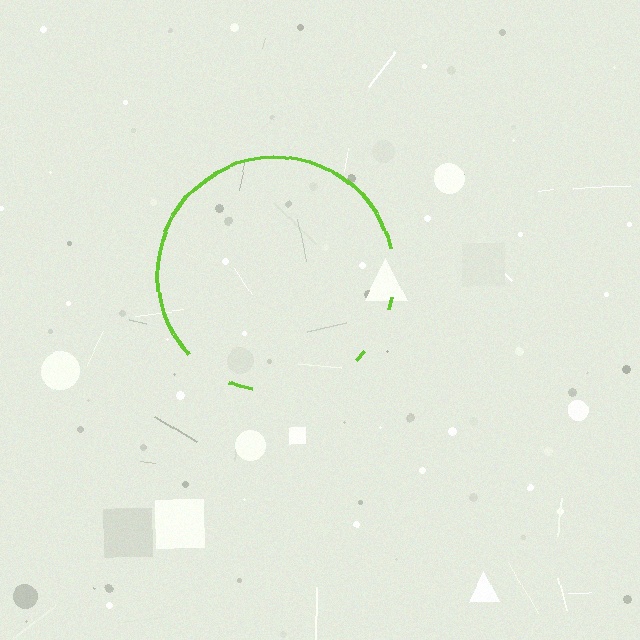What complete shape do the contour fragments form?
The contour fragments form a circle.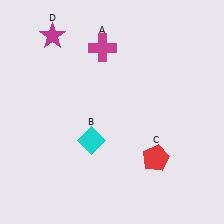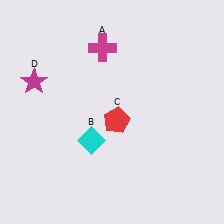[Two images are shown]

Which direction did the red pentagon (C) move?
The red pentagon (C) moved left.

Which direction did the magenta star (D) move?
The magenta star (D) moved down.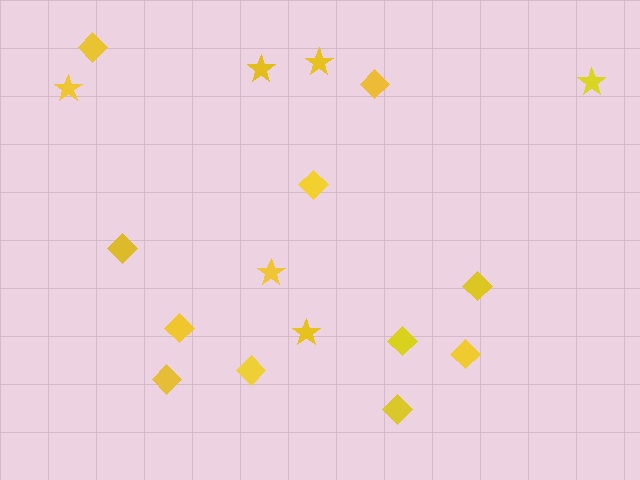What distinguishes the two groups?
There are 2 groups: one group of stars (6) and one group of diamonds (11).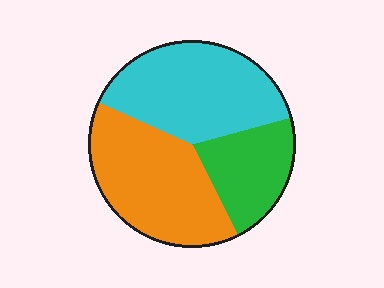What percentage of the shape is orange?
Orange takes up about two fifths (2/5) of the shape.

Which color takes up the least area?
Green, at roughly 20%.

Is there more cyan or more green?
Cyan.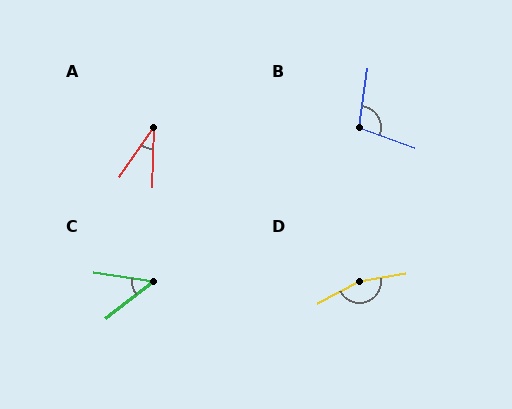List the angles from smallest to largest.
A (33°), C (46°), B (102°), D (163°).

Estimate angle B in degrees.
Approximately 102 degrees.